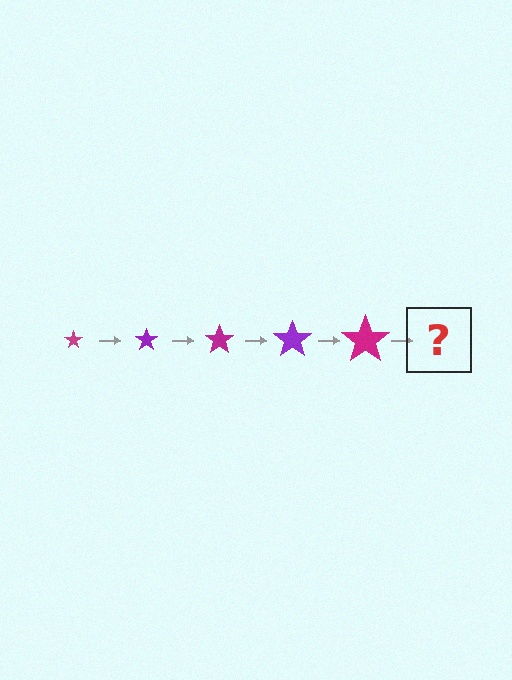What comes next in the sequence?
The next element should be a purple star, larger than the previous one.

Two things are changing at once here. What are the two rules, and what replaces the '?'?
The two rules are that the star grows larger each step and the color cycles through magenta and purple. The '?' should be a purple star, larger than the previous one.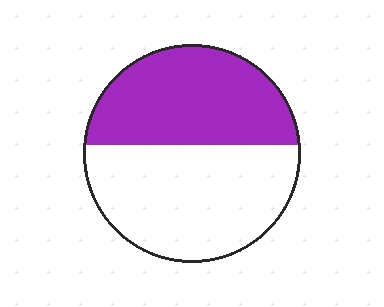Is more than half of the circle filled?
No.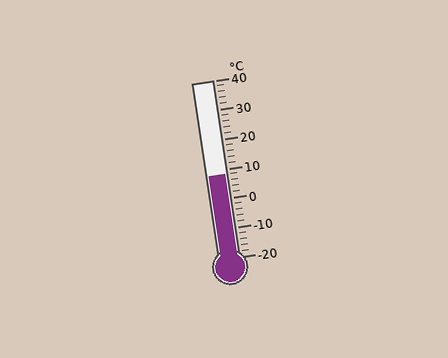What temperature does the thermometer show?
The thermometer shows approximately 8°C.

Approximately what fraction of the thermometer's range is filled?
The thermometer is filled to approximately 45% of its range.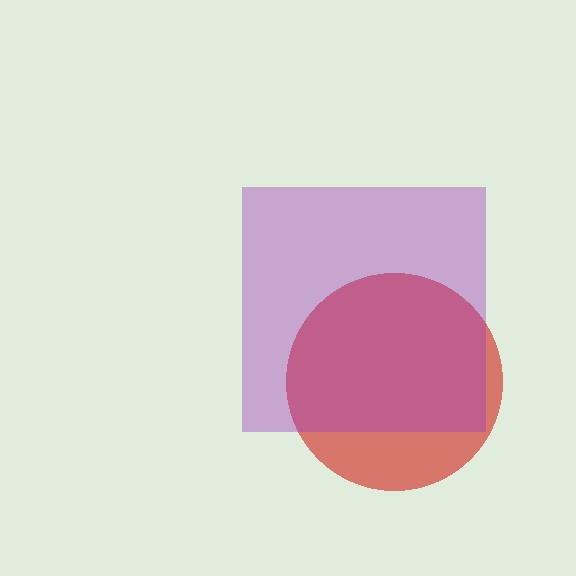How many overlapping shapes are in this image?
There are 2 overlapping shapes in the image.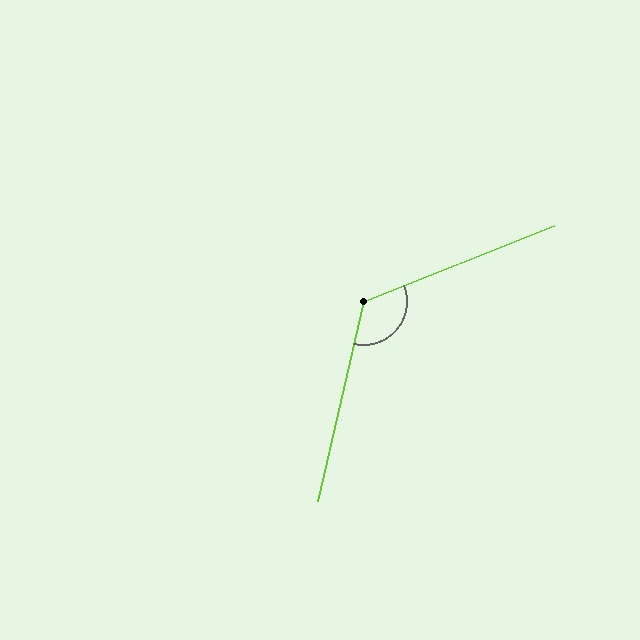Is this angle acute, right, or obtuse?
It is obtuse.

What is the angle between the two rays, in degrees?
Approximately 125 degrees.